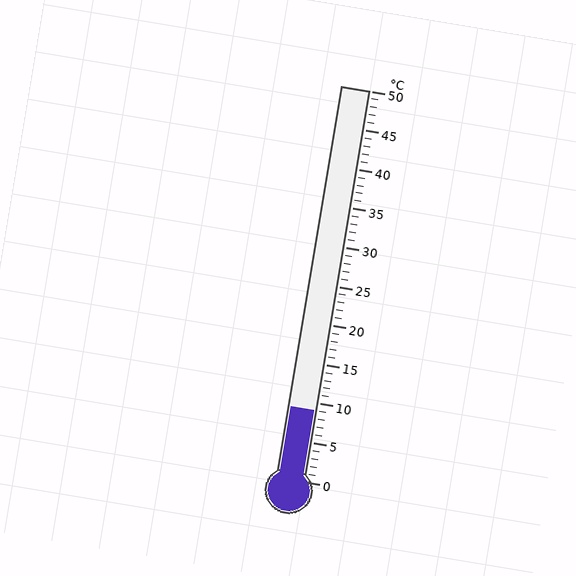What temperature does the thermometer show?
The thermometer shows approximately 9°C.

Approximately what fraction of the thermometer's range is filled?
The thermometer is filled to approximately 20% of its range.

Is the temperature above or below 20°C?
The temperature is below 20°C.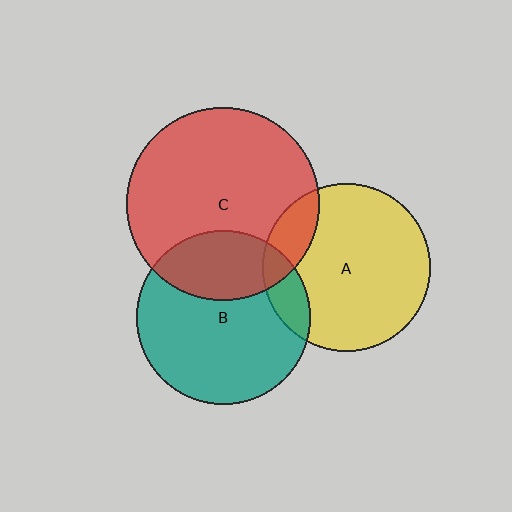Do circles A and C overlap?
Yes.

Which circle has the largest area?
Circle C (red).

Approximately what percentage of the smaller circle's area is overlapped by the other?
Approximately 15%.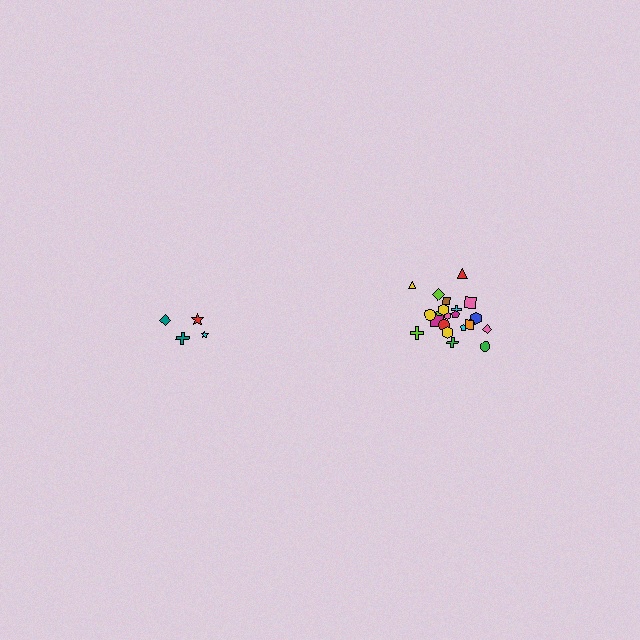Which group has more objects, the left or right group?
The right group.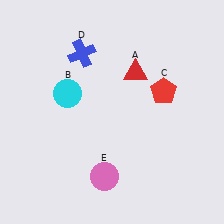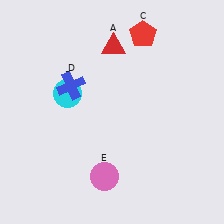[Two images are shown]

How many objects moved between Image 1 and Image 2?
3 objects moved between the two images.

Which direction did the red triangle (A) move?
The red triangle (A) moved up.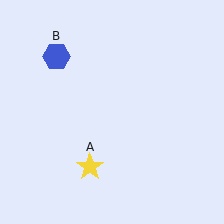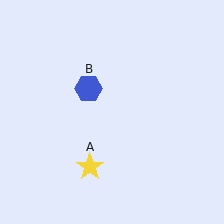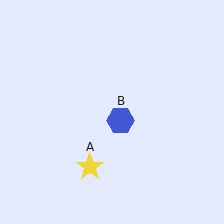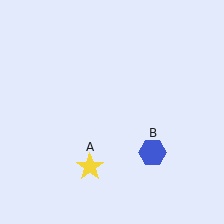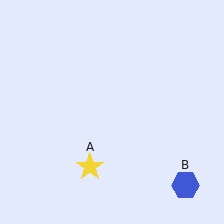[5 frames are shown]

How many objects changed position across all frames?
1 object changed position: blue hexagon (object B).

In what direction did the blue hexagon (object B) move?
The blue hexagon (object B) moved down and to the right.